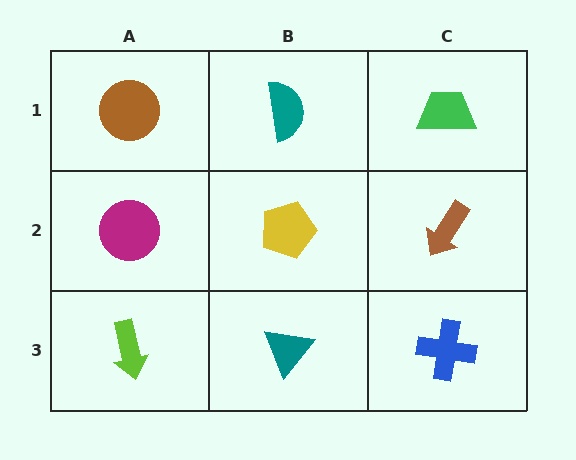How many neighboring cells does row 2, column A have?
3.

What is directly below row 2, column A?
A lime arrow.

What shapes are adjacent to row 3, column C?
A brown arrow (row 2, column C), a teal triangle (row 3, column B).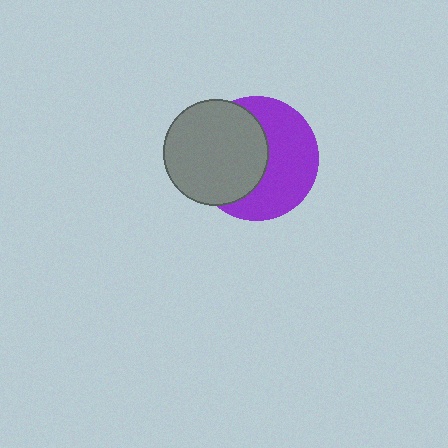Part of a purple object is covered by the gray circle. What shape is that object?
It is a circle.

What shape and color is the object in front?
The object in front is a gray circle.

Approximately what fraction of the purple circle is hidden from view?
Roughly 48% of the purple circle is hidden behind the gray circle.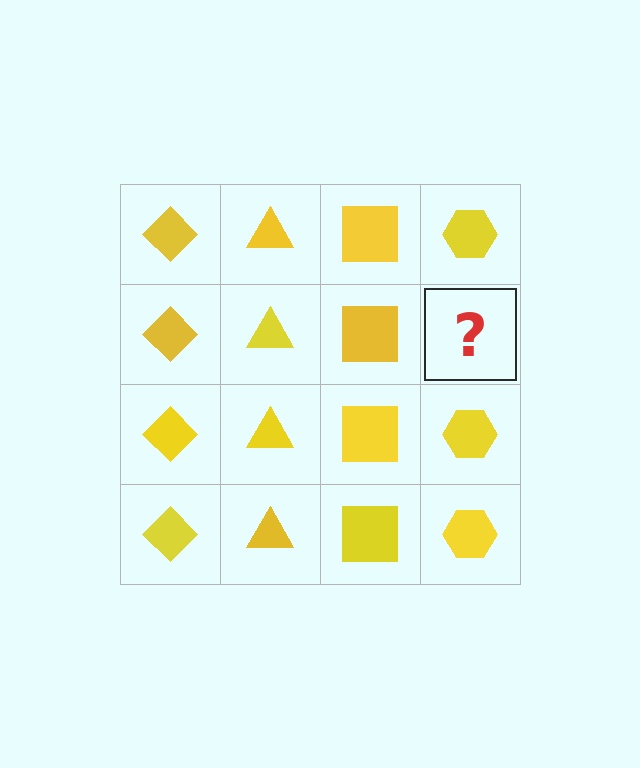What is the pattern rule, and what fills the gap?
The rule is that each column has a consistent shape. The gap should be filled with a yellow hexagon.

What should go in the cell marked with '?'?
The missing cell should contain a yellow hexagon.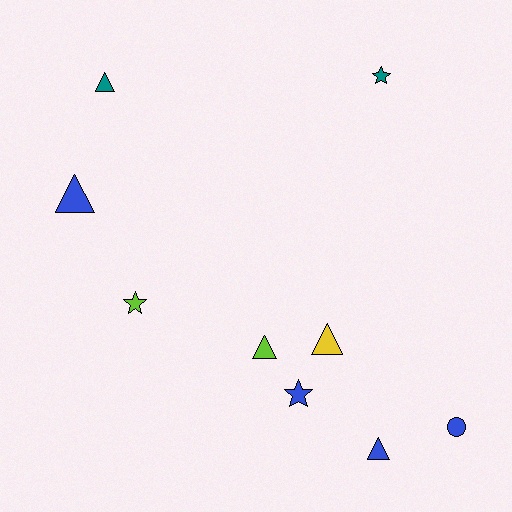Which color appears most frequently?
Blue, with 4 objects.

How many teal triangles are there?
There is 1 teal triangle.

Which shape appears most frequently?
Triangle, with 5 objects.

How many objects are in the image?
There are 9 objects.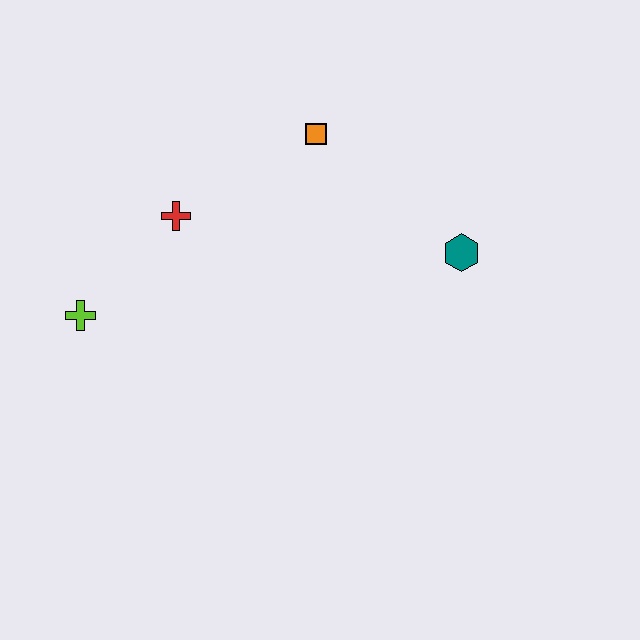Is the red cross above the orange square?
No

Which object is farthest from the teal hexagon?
The lime cross is farthest from the teal hexagon.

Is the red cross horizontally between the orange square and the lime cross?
Yes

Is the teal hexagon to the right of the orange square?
Yes